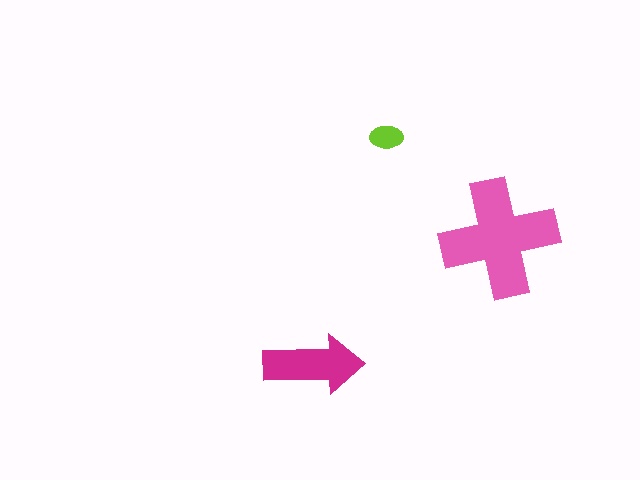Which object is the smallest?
The lime ellipse.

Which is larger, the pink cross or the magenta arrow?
The pink cross.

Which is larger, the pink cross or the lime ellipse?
The pink cross.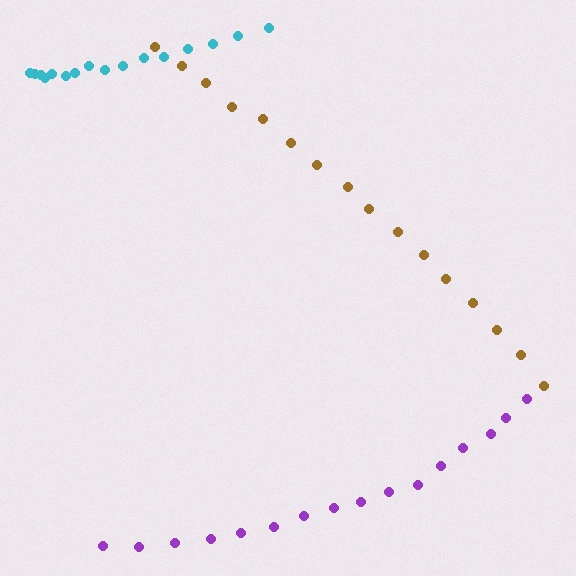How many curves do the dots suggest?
There are 3 distinct paths.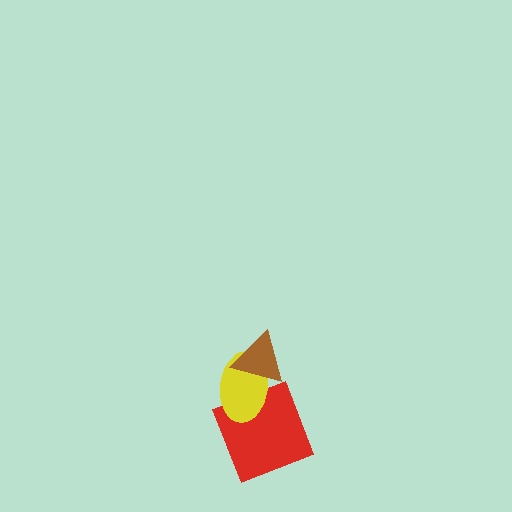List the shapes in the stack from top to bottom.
From top to bottom: the brown triangle, the yellow ellipse, the red square.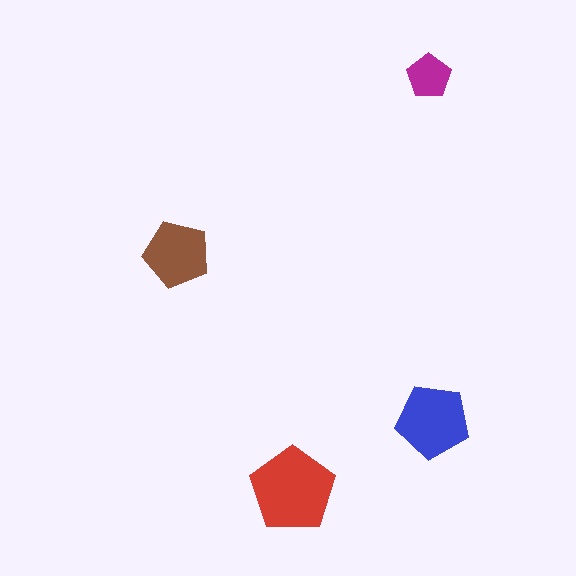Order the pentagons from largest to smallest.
the red one, the blue one, the brown one, the magenta one.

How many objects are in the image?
There are 4 objects in the image.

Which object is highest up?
The magenta pentagon is topmost.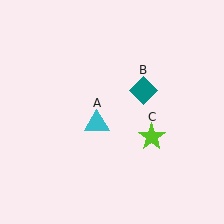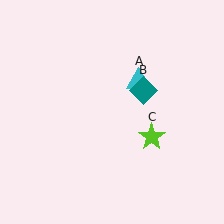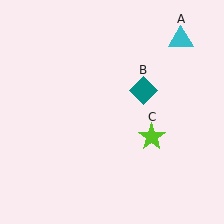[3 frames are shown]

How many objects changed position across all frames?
1 object changed position: cyan triangle (object A).